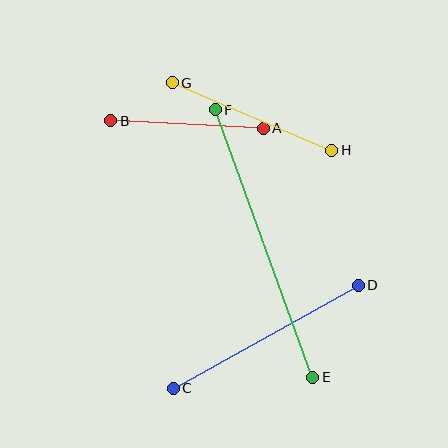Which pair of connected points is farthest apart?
Points E and F are farthest apart.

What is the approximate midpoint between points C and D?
The midpoint is at approximately (266, 337) pixels.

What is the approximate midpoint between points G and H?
The midpoint is at approximately (252, 116) pixels.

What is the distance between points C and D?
The distance is approximately 212 pixels.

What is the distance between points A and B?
The distance is approximately 152 pixels.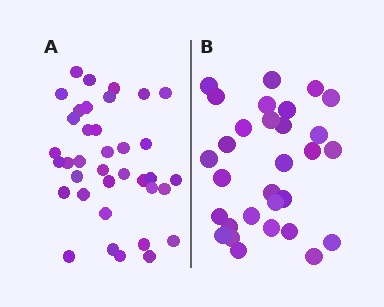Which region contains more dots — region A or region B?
Region A (the left region) has more dots.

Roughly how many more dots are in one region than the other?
Region A has roughly 8 or so more dots than region B.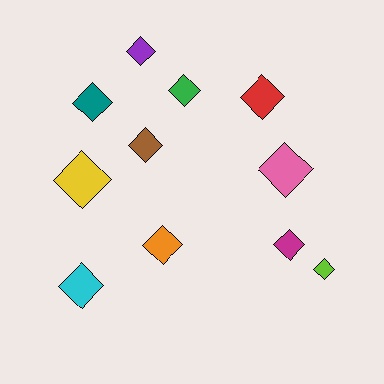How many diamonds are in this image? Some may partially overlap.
There are 11 diamonds.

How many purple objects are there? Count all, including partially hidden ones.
There is 1 purple object.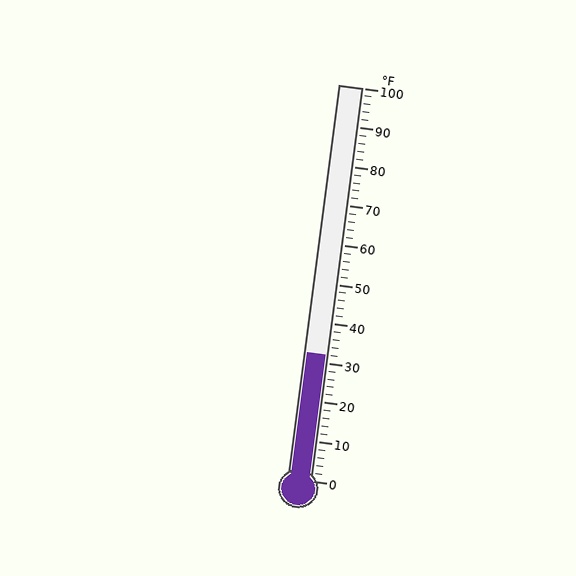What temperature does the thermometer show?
The thermometer shows approximately 32°F.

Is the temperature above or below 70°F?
The temperature is below 70°F.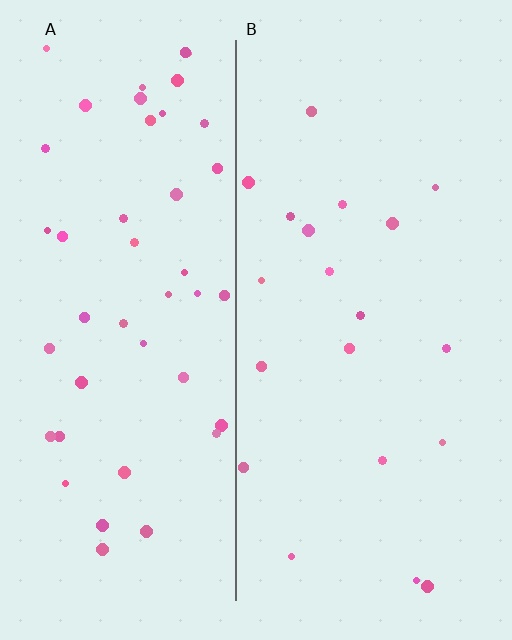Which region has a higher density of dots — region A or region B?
A (the left).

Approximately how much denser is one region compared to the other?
Approximately 2.3× — region A over region B.